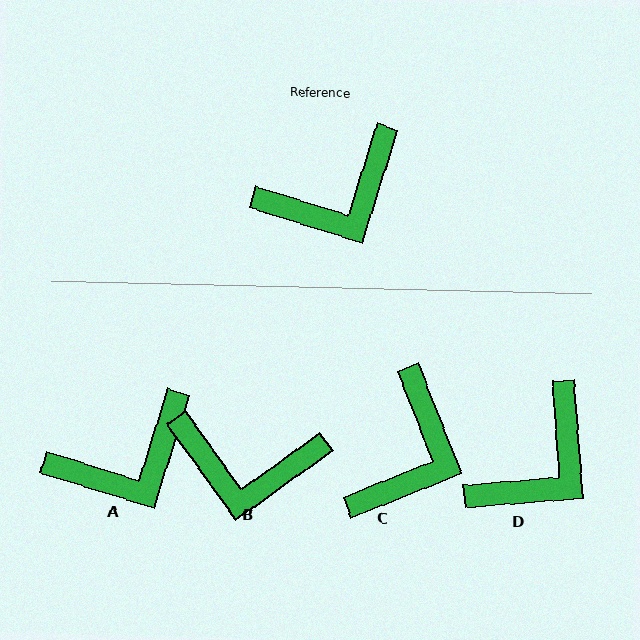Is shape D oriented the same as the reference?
No, it is off by about 22 degrees.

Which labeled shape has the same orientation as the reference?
A.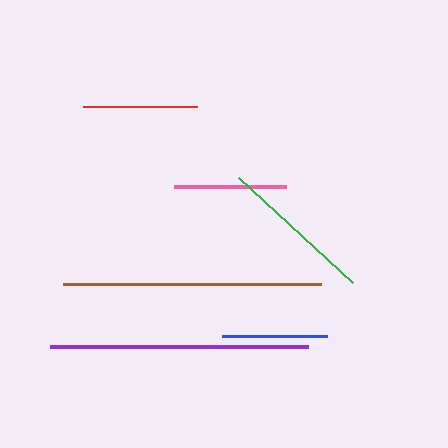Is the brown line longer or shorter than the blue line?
The brown line is longer than the blue line.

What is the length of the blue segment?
The blue segment is approximately 105 pixels long.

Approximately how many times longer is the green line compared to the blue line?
The green line is approximately 1.5 times the length of the blue line.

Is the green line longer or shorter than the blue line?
The green line is longer than the blue line.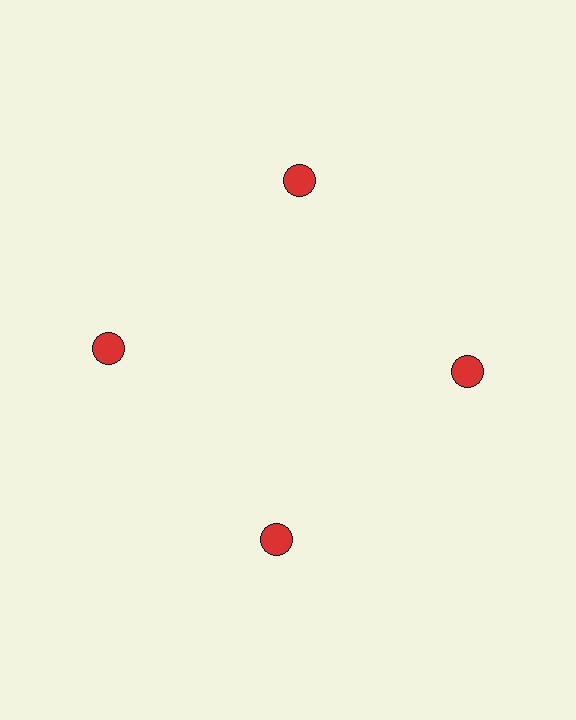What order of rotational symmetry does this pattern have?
This pattern has 4-fold rotational symmetry.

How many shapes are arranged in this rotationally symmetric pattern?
There are 4 shapes, arranged in 4 groups of 1.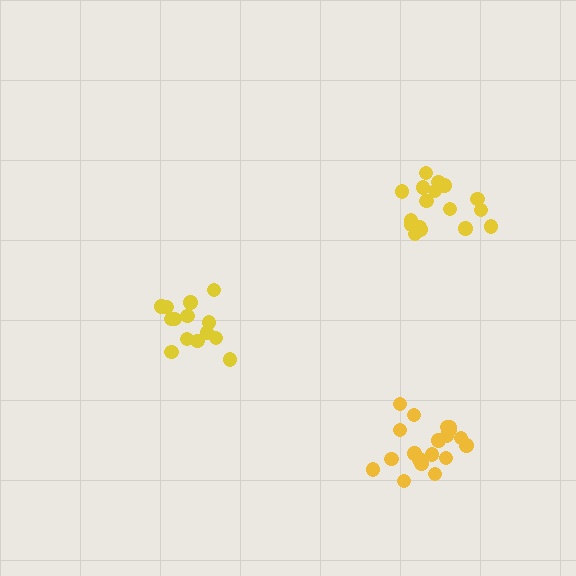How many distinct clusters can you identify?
There are 3 distinct clusters.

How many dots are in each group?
Group 1: 17 dots, Group 2: 14 dots, Group 3: 19 dots (50 total).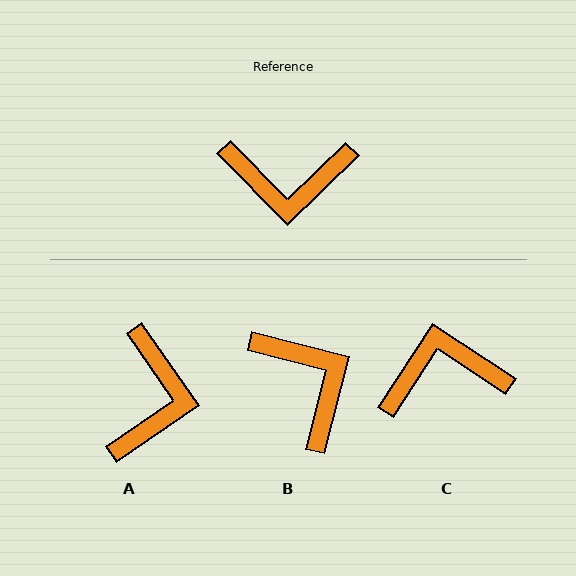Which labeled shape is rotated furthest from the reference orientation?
C, about 168 degrees away.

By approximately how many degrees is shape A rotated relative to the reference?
Approximately 81 degrees counter-clockwise.